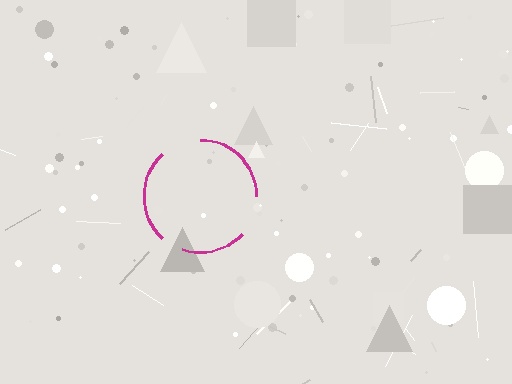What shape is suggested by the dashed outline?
The dashed outline suggests a circle.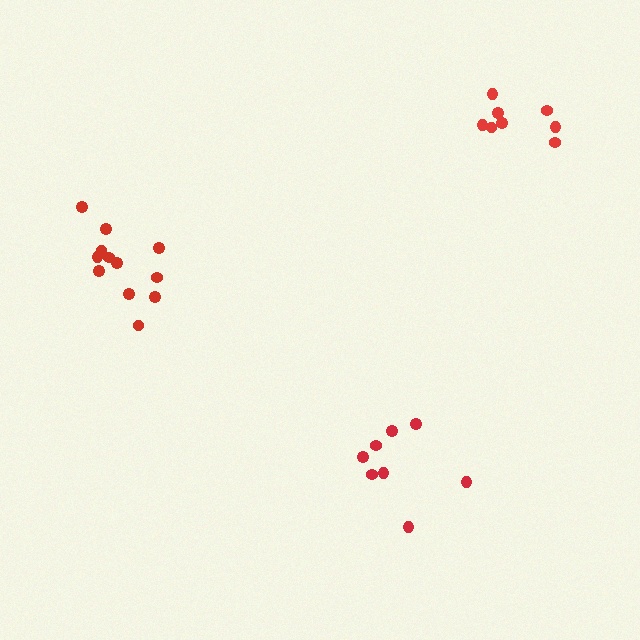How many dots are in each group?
Group 1: 8 dots, Group 2: 8 dots, Group 3: 12 dots (28 total).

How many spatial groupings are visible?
There are 3 spatial groupings.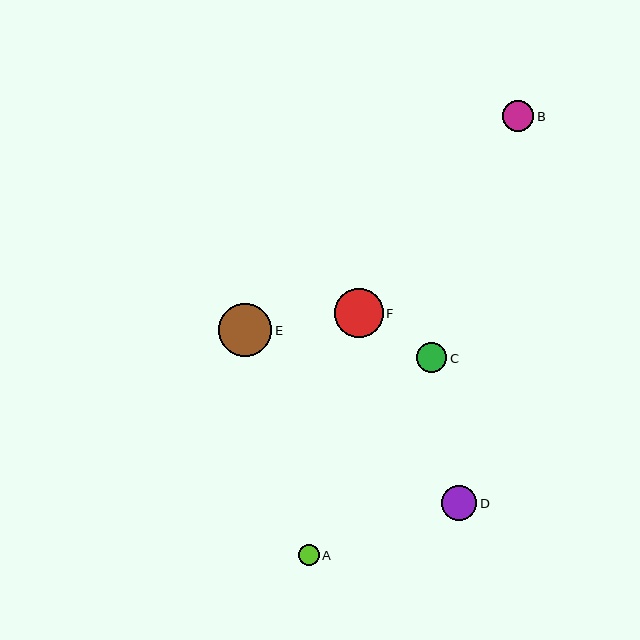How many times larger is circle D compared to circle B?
Circle D is approximately 1.1 times the size of circle B.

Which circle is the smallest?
Circle A is the smallest with a size of approximately 21 pixels.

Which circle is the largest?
Circle E is the largest with a size of approximately 53 pixels.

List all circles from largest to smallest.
From largest to smallest: E, F, D, B, C, A.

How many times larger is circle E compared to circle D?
Circle E is approximately 1.5 times the size of circle D.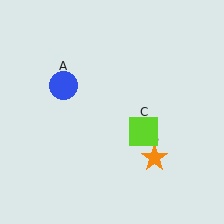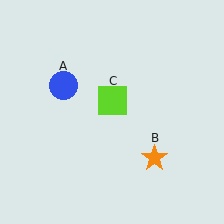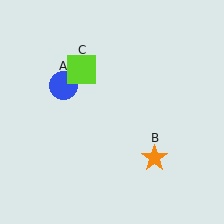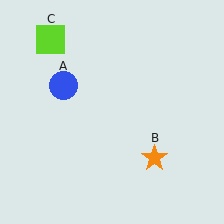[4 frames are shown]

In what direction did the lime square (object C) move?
The lime square (object C) moved up and to the left.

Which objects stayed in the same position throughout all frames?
Blue circle (object A) and orange star (object B) remained stationary.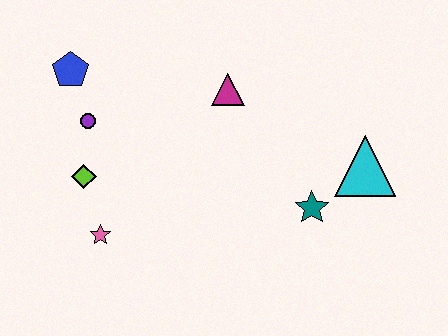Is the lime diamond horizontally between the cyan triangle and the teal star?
No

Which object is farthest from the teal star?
The blue pentagon is farthest from the teal star.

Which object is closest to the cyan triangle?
The teal star is closest to the cyan triangle.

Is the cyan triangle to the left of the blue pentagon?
No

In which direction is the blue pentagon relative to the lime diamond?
The blue pentagon is above the lime diamond.